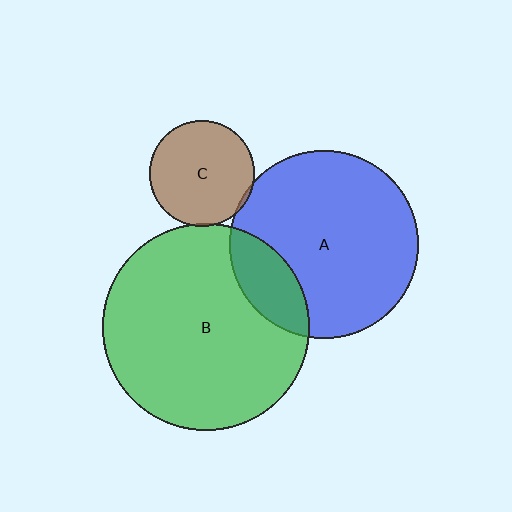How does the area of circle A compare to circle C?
Approximately 3.2 times.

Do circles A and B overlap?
Yes.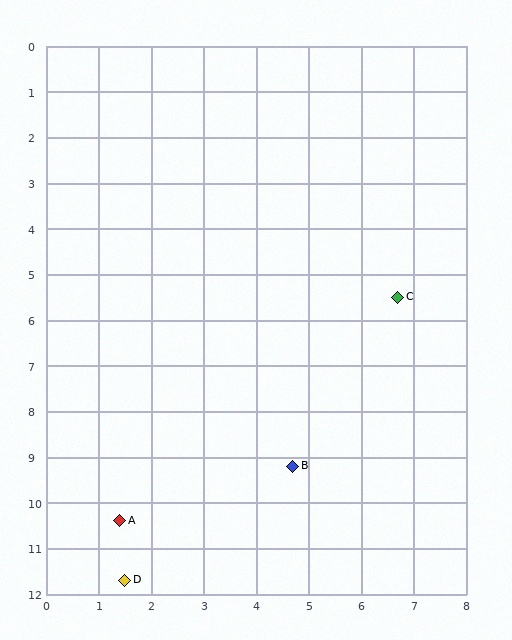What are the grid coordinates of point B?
Point B is at approximately (4.7, 9.2).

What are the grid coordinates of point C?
Point C is at approximately (6.7, 5.5).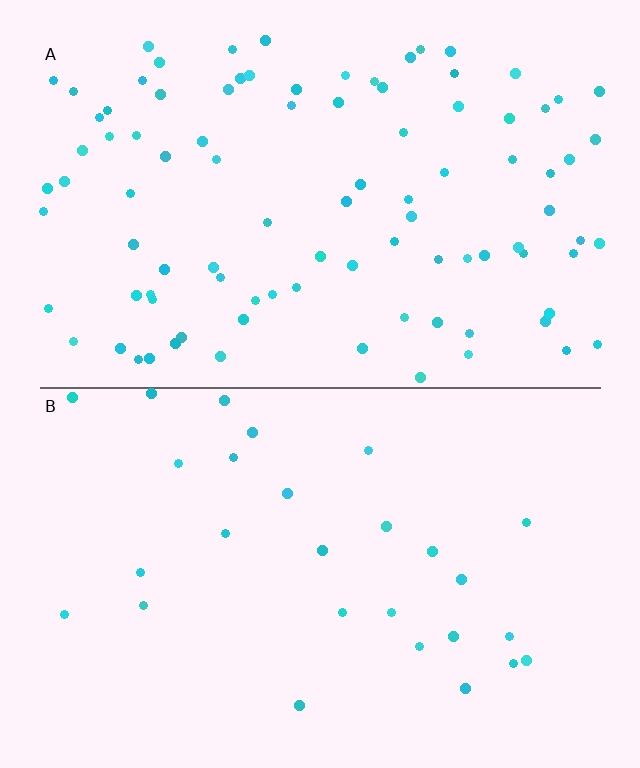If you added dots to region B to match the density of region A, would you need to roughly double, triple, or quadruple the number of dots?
Approximately triple.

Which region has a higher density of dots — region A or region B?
A (the top).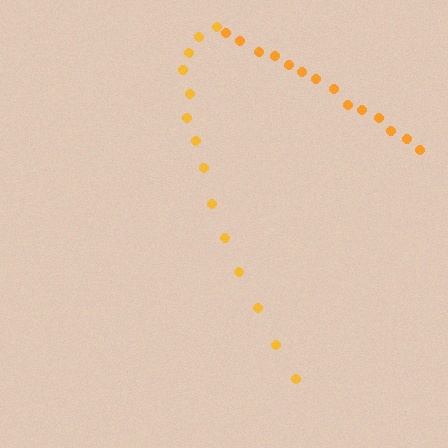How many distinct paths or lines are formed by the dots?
There are 2 distinct paths.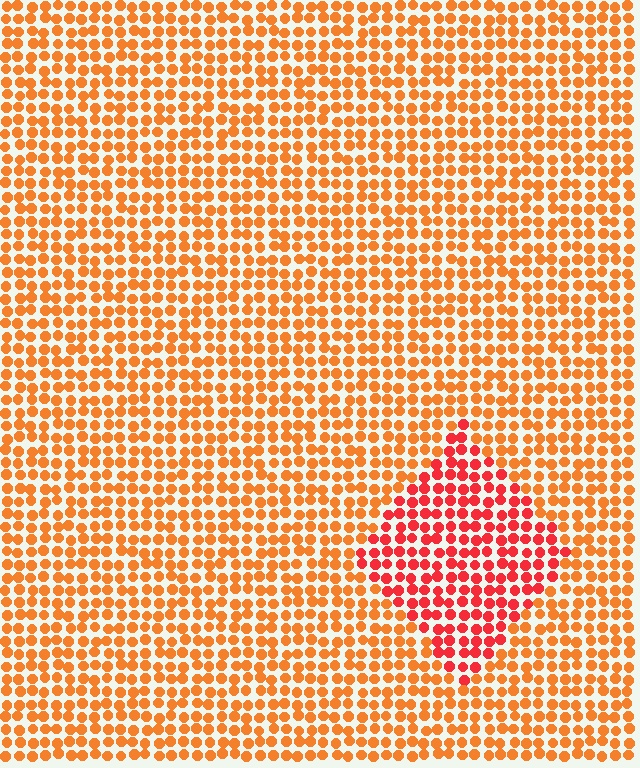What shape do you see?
I see a diamond.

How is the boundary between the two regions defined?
The boundary is defined purely by a slight shift in hue (about 30 degrees). Spacing, size, and orientation are identical on both sides.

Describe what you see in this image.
The image is filled with small orange elements in a uniform arrangement. A diamond-shaped region is visible where the elements are tinted to a slightly different hue, forming a subtle color boundary.